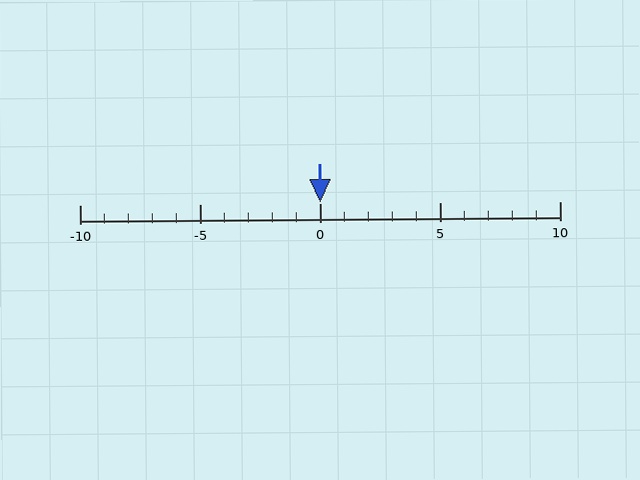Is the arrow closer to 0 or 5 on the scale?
The arrow is closer to 0.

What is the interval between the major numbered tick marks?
The major tick marks are spaced 5 units apart.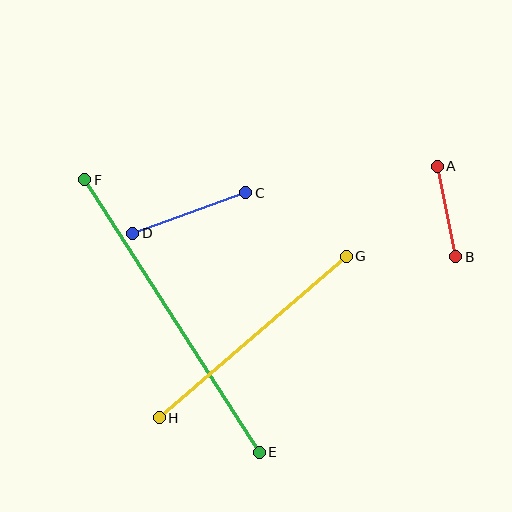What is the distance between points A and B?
The distance is approximately 92 pixels.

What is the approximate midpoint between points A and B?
The midpoint is at approximately (447, 212) pixels.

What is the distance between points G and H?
The distance is approximately 247 pixels.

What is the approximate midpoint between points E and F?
The midpoint is at approximately (172, 316) pixels.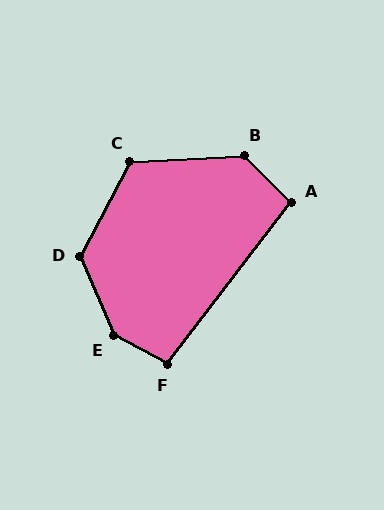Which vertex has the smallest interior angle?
A, at approximately 98 degrees.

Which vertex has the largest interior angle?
E, at approximately 142 degrees.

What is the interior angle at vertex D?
Approximately 129 degrees (obtuse).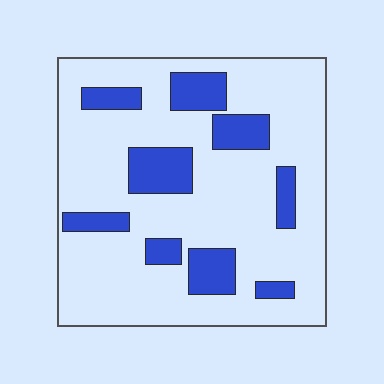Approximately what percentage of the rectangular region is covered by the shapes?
Approximately 20%.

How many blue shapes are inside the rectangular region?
9.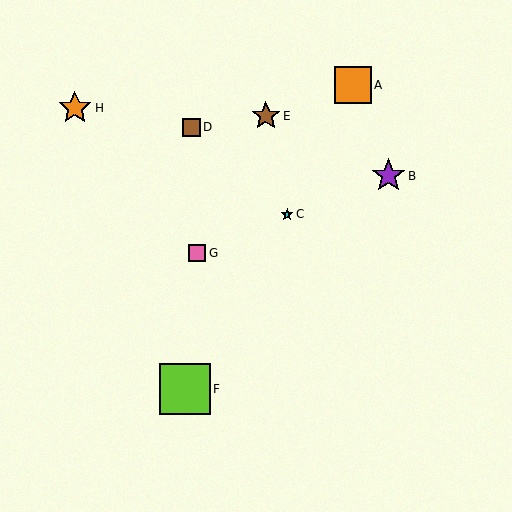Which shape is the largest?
The lime square (labeled F) is the largest.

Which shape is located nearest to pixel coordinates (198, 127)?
The brown square (labeled D) at (191, 127) is nearest to that location.